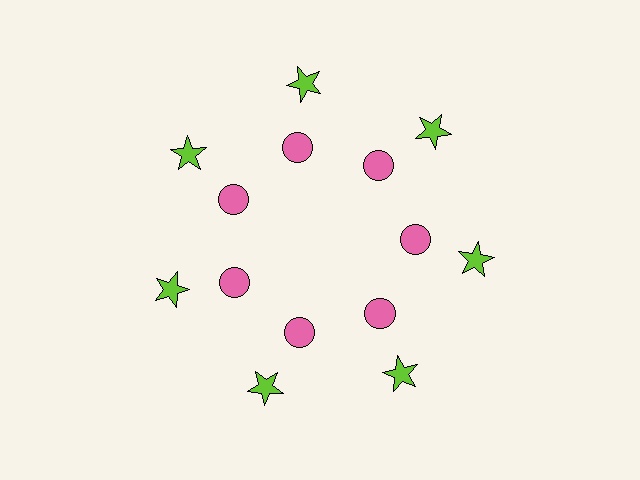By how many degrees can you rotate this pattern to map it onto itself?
The pattern maps onto itself every 51 degrees of rotation.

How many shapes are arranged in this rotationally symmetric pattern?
There are 14 shapes, arranged in 7 groups of 2.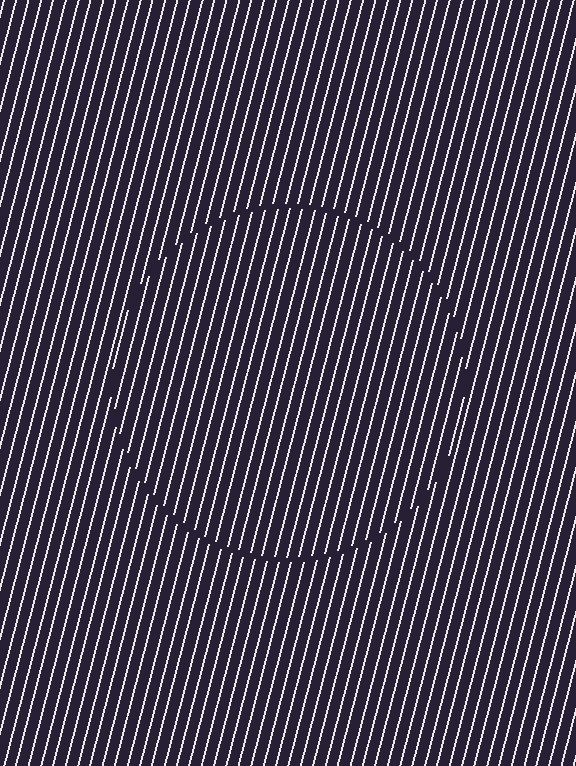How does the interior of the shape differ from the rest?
The interior of the shape contains the same grating, shifted by half a period — the contour is defined by the phase discontinuity where line-ends from the inner and outer gratings abut.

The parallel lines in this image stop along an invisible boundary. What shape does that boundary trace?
An illusory circle. The interior of the shape contains the same grating, shifted by half a period — the contour is defined by the phase discontinuity where line-ends from the inner and outer gratings abut.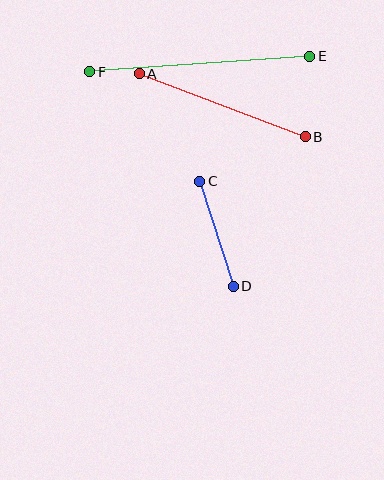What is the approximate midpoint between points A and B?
The midpoint is at approximately (222, 105) pixels.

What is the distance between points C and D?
The distance is approximately 110 pixels.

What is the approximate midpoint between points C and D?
The midpoint is at approximately (217, 234) pixels.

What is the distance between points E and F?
The distance is approximately 220 pixels.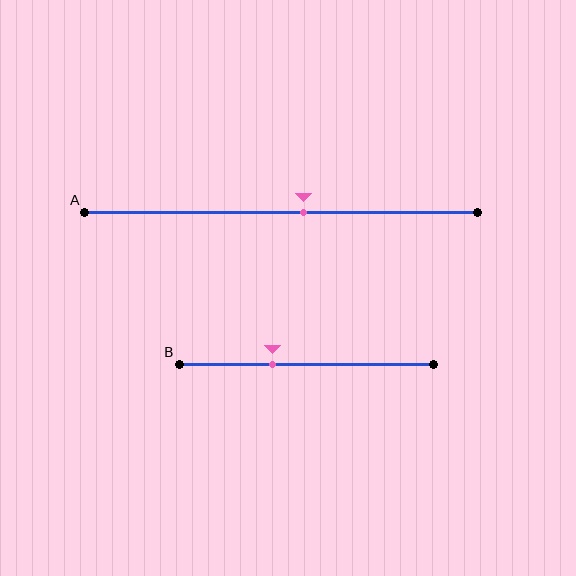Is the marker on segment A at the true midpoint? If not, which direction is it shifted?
No, the marker on segment A is shifted to the right by about 6% of the segment length.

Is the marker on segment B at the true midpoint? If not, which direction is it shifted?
No, the marker on segment B is shifted to the left by about 13% of the segment length.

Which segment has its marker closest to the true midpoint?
Segment A has its marker closest to the true midpoint.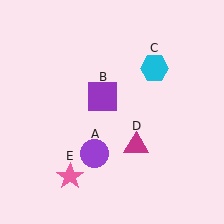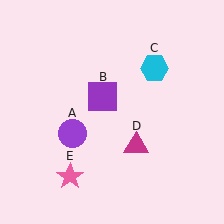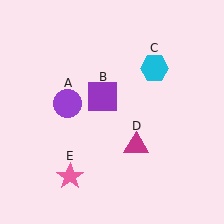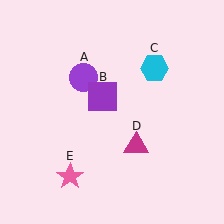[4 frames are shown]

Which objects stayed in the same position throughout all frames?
Purple square (object B) and cyan hexagon (object C) and magenta triangle (object D) and pink star (object E) remained stationary.